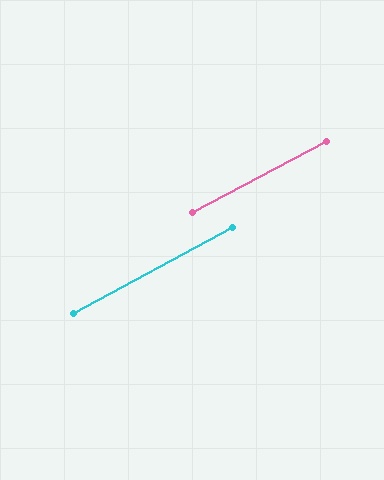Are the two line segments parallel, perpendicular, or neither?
Parallel — their directions differ by only 0.4°.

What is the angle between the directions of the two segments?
Approximately 0 degrees.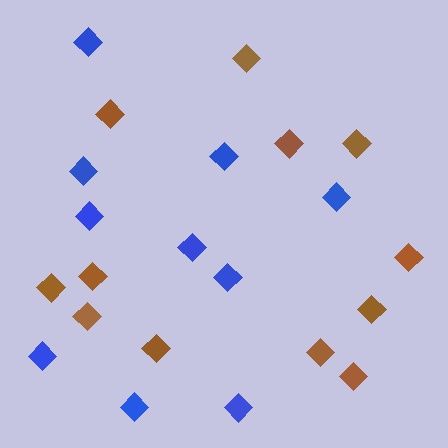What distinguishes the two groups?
There are 2 groups: one group of brown diamonds (12) and one group of blue diamonds (10).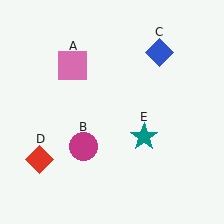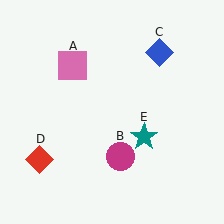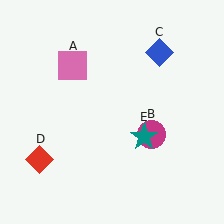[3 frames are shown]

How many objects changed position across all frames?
1 object changed position: magenta circle (object B).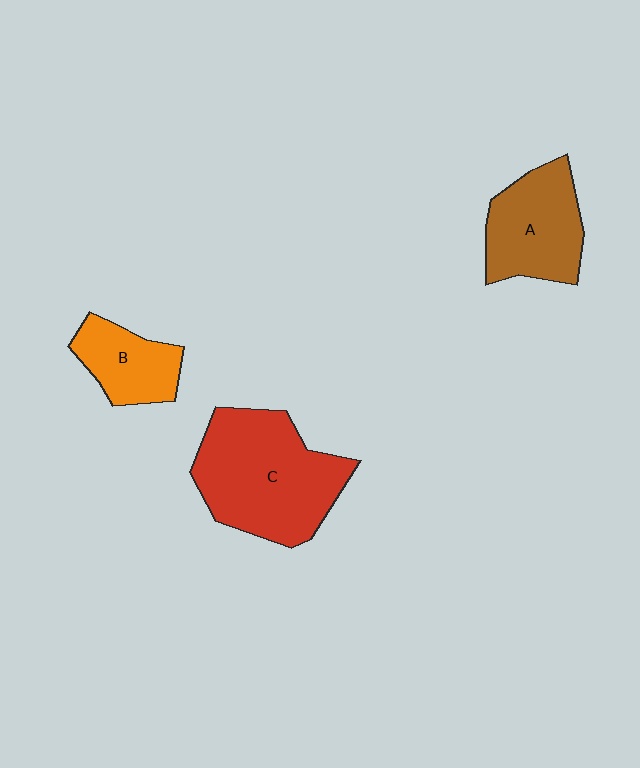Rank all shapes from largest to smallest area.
From largest to smallest: C (red), A (brown), B (orange).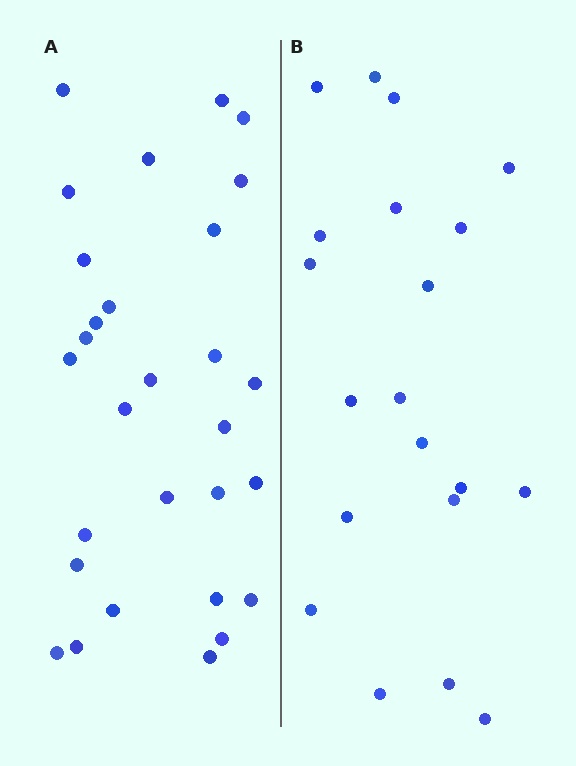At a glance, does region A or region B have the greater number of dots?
Region A (the left region) has more dots.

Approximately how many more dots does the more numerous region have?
Region A has roughly 8 or so more dots than region B.